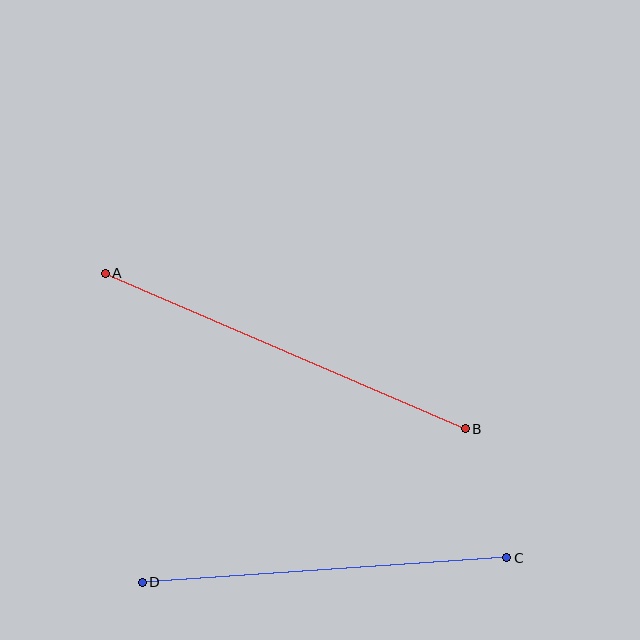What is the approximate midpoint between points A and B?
The midpoint is at approximately (285, 351) pixels.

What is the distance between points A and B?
The distance is approximately 392 pixels.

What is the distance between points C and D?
The distance is approximately 365 pixels.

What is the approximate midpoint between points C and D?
The midpoint is at approximately (325, 570) pixels.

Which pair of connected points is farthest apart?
Points A and B are farthest apart.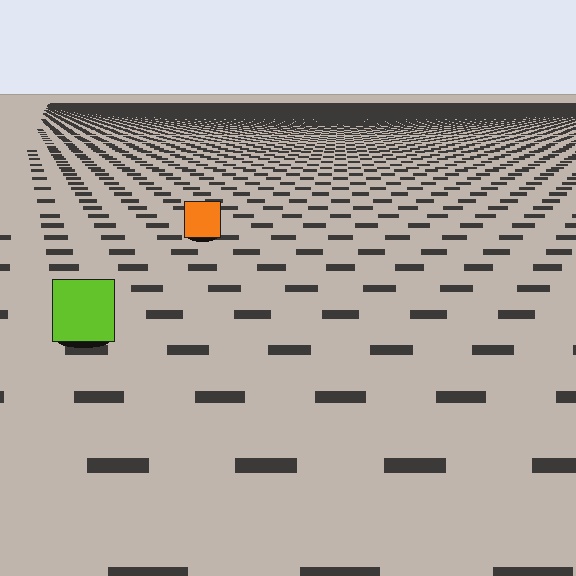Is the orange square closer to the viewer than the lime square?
No. The lime square is closer — you can tell from the texture gradient: the ground texture is coarser near it.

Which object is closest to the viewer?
The lime square is closest. The texture marks near it are larger and more spread out.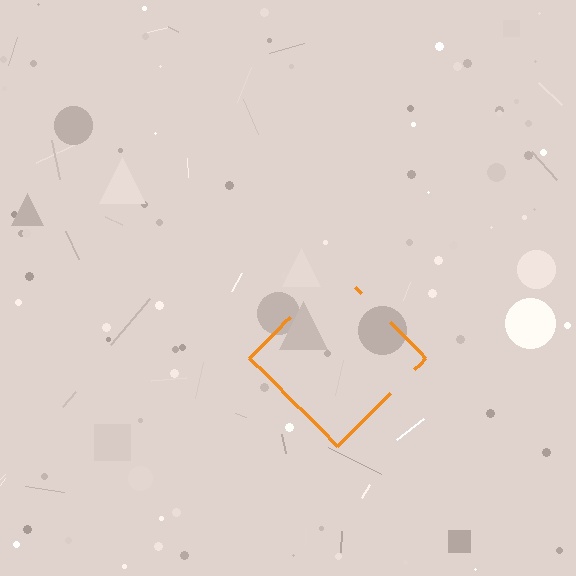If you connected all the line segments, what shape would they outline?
They would outline a diamond.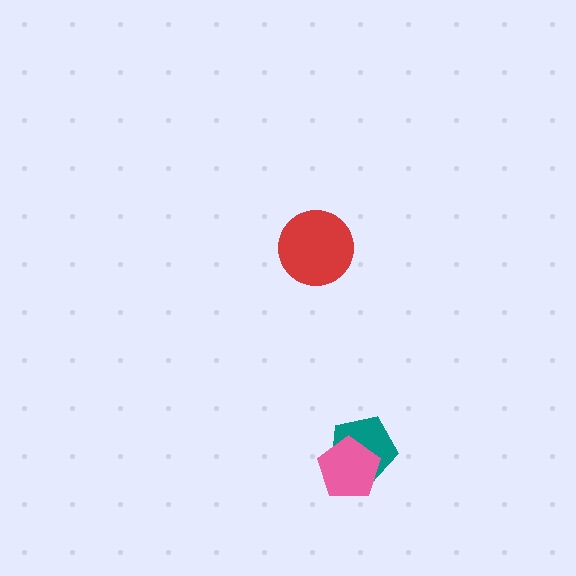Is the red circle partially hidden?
No, no other shape covers it.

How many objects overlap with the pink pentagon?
1 object overlaps with the pink pentagon.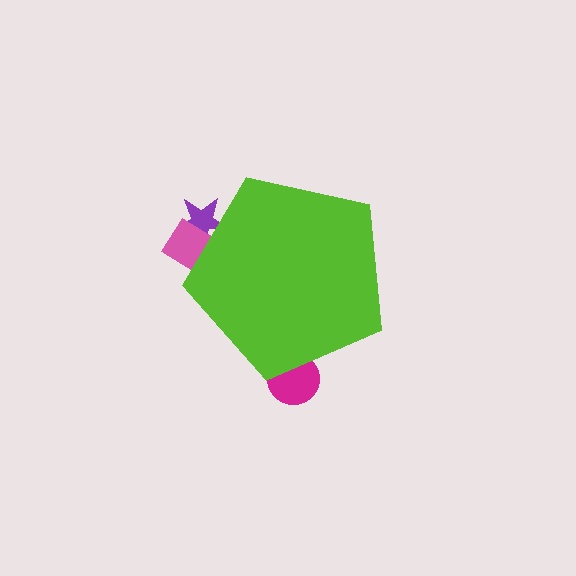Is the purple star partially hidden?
Yes, the purple star is partially hidden behind the lime pentagon.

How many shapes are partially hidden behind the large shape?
3 shapes are partially hidden.